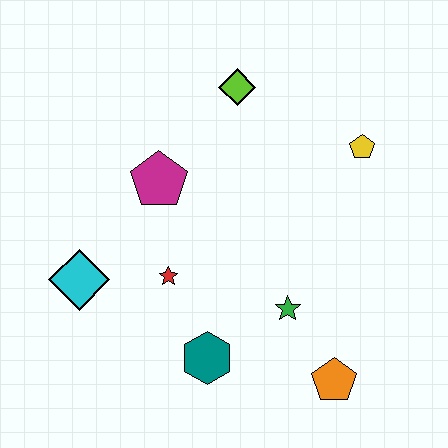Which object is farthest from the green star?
The lime diamond is farthest from the green star.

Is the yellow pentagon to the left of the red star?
No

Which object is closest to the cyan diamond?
The red star is closest to the cyan diamond.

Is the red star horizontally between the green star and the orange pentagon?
No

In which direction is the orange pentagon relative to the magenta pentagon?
The orange pentagon is below the magenta pentagon.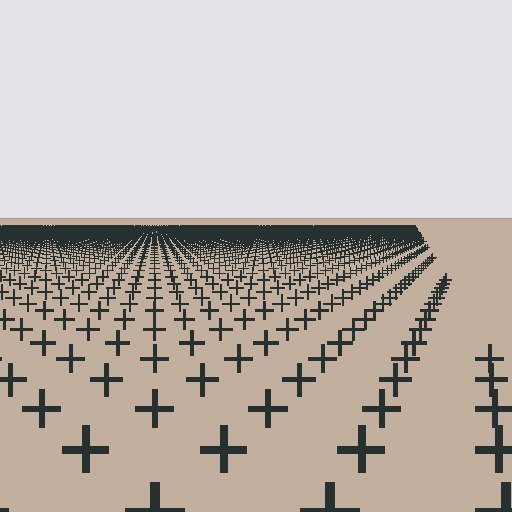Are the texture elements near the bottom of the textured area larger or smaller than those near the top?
Larger. Near the bottom, elements are closer to the viewer and appear at a bigger on-screen size.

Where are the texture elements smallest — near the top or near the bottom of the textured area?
Near the top.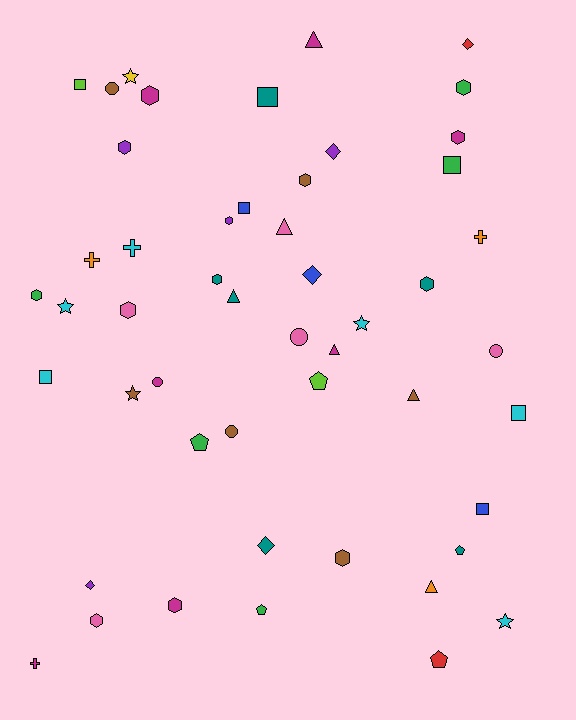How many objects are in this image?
There are 50 objects.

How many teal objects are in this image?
There are 6 teal objects.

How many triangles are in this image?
There are 6 triangles.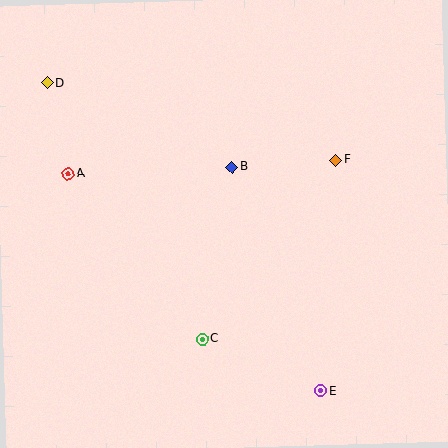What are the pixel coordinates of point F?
Point F is at (336, 160).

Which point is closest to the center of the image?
Point B at (232, 167) is closest to the center.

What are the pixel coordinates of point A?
Point A is at (68, 174).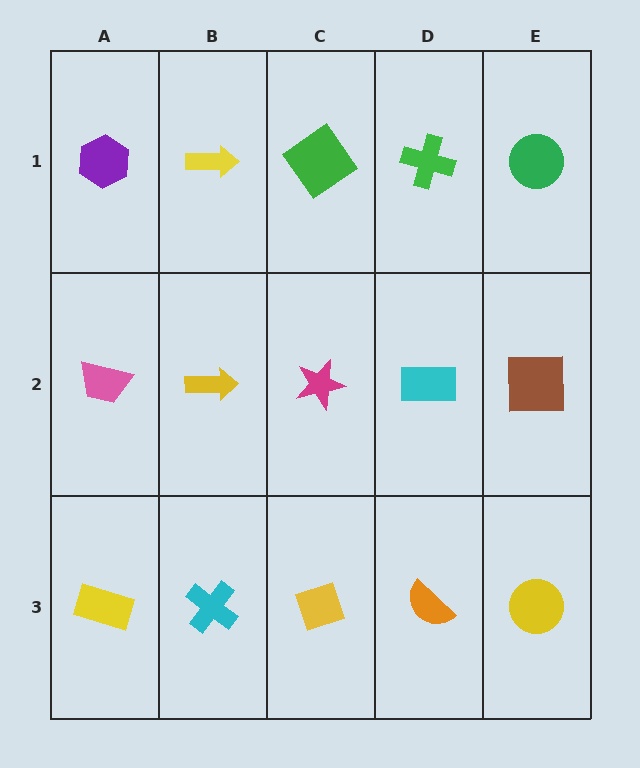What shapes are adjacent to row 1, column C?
A magenta star (row 2, column C), a yellow arrow (row 1, column B), a green cross (row 1, column D).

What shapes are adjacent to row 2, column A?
A purple hexagon (row 1, column A), a yellow rectangle (row 3, column A), a yellow arrow (row 2, column B).